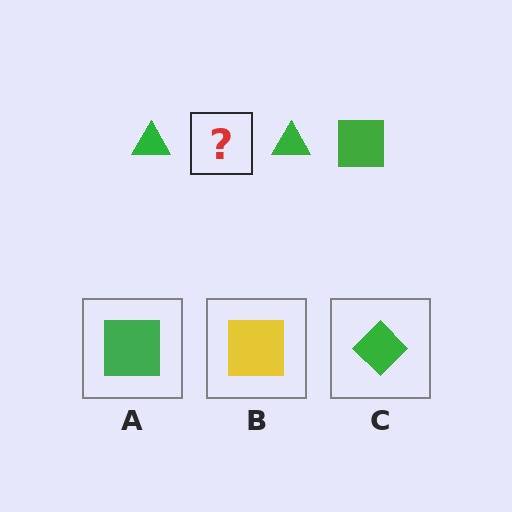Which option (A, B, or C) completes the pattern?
A.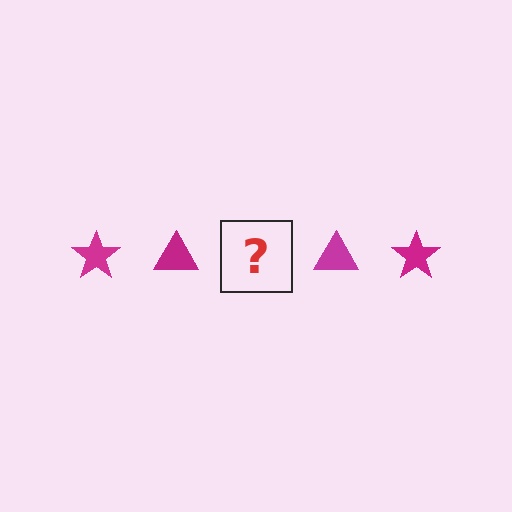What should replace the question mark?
The question mark should be replaced with a magenta star.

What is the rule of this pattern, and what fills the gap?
The rule is that the pattern cycles through star, triangle shapes in magenta. The gap should be filled with a magenta star.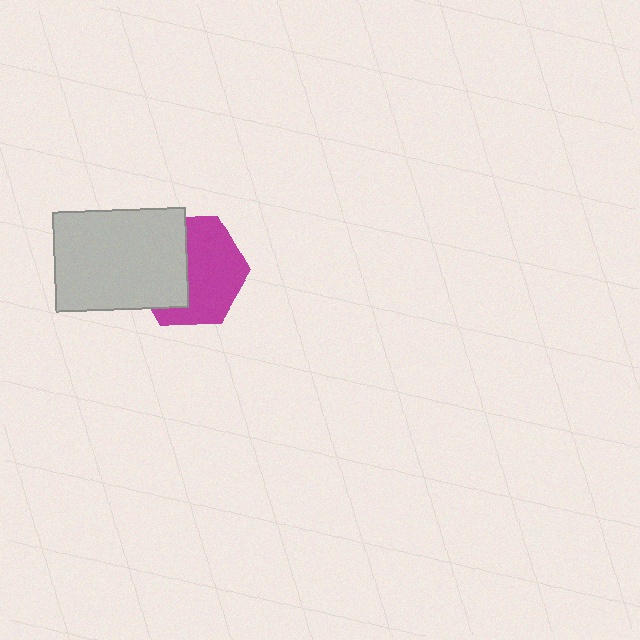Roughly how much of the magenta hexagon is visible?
About half of it is visible (roughly 57%).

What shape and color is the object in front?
The object in front is a light gray rectangle.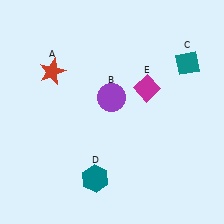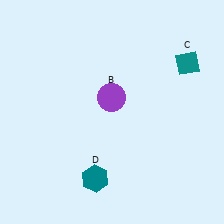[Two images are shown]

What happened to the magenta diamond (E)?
The magenta diamond (E) was removed in Image 2. It was in the top-right area of Image 1.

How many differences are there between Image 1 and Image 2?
There are 2 differences between the two images.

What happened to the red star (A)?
The red star (A) was removed in Image 2. It was in the top-left area of Image 1.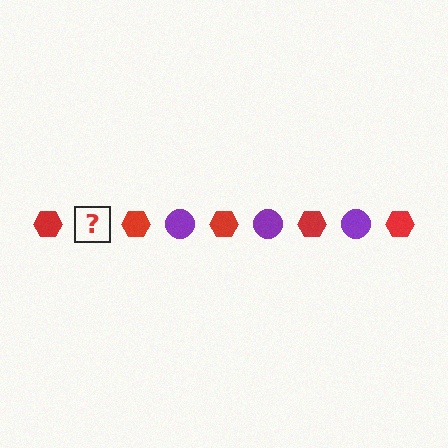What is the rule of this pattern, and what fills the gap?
The rule is that the pattern alternates between red hexagon and purple circle. The gap should be filled with a purple circle.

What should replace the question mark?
The question mark should be replaced with a purple circle.